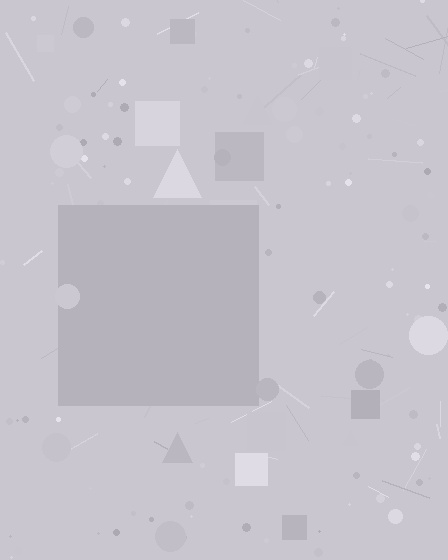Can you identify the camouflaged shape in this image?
The camouflaged shape is a square.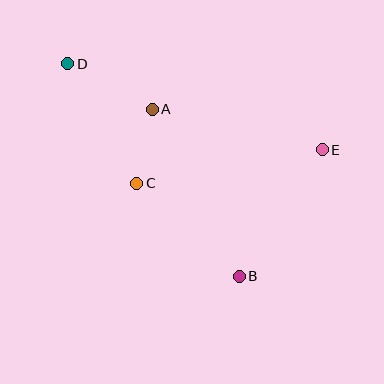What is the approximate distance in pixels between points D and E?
The distance between D and E is approximately 269 pixels.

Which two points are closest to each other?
Points A and C are closest to each other.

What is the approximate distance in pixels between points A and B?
The distance between A and B is approximately 188 pixels.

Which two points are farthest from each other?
Points B and D are farthest from each other.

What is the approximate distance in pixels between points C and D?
The distance between C and D is approximately 138 pixels.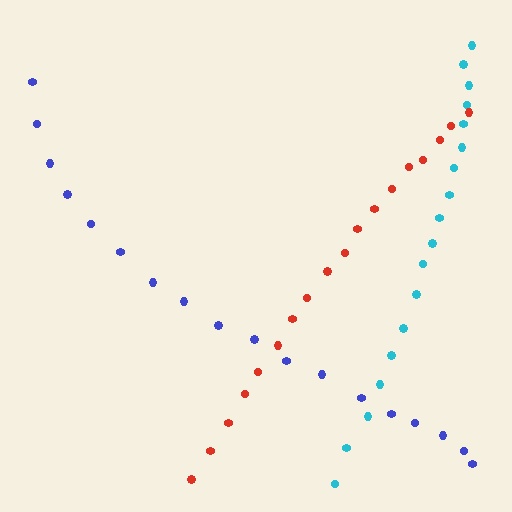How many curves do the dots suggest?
There are 3 distinct paths.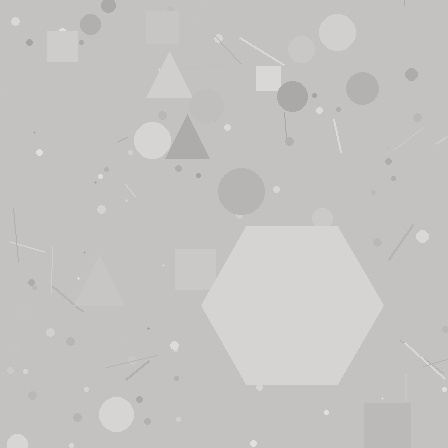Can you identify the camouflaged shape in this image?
The camouflaged shape is a hexagon.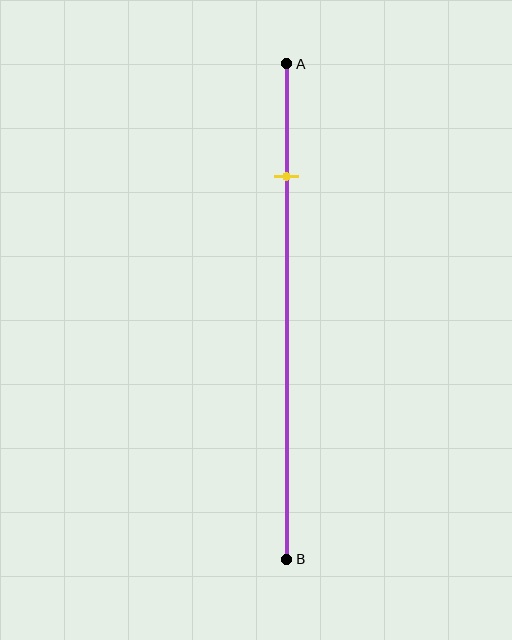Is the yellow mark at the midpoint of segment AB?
No, the mark is at about 25% from A, not at the 50% midpoint.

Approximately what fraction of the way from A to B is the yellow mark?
The yellow mark is approximately 25% of the way from A to B.